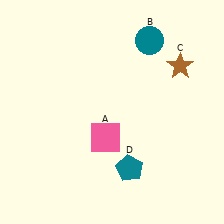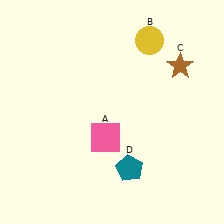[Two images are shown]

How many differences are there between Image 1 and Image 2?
There is 1 difference between the two images.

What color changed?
The circle (B) changed from teal in Image 1 to yellow in Image 2.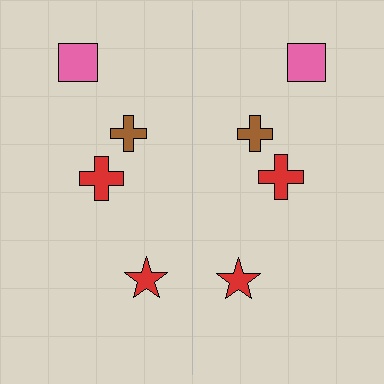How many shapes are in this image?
There are 8 shapes in this image.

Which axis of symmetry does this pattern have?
The pattern has a vertical axis of symmetry running through the center of the image.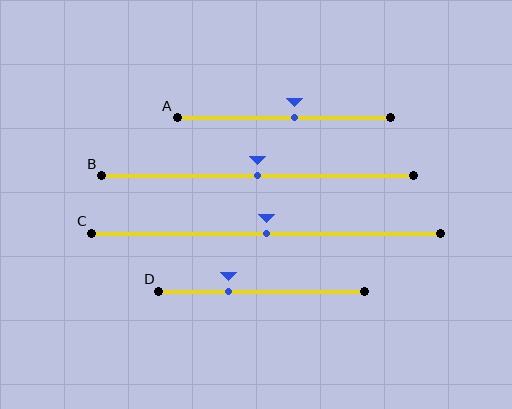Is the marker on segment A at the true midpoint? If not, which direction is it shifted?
No, the marker on segment A is shifted to the right by about 5% of the segment length.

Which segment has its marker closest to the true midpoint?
Segment B has its marker closest to the true midpoint.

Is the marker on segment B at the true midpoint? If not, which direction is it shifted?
Yes, the marker on segment B is at the true midpoint.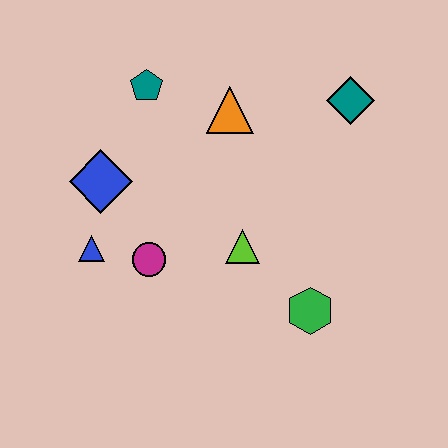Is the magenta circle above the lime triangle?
No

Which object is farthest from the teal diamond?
The blue triangle is farthest from the teal diamond.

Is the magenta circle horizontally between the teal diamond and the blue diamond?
Yes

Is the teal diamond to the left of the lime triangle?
No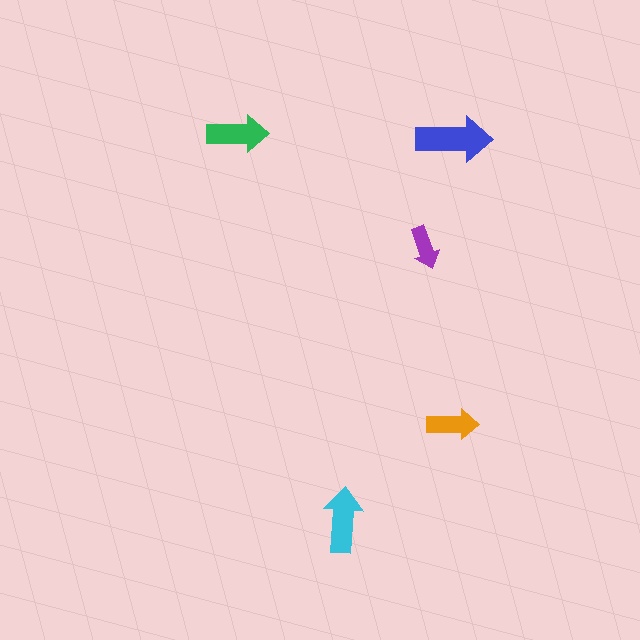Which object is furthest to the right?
The blue arrow is rightmost.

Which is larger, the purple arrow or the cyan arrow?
The cyan one.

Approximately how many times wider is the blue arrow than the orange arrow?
About 1.5 times wider.